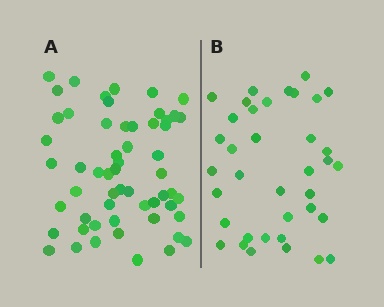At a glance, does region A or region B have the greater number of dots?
Region A (the left region) has more dots.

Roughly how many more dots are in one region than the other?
Region A has approximately 20 more dots than region B.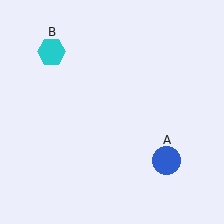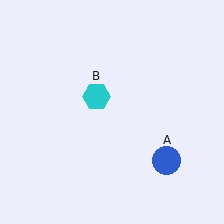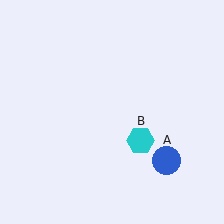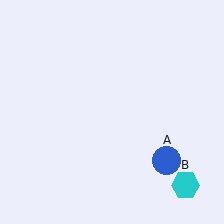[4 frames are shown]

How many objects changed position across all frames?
1 object changed position: cyan hexagon (object B).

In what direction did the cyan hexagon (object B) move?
The cyan hexagon (object B) moved down and to the right.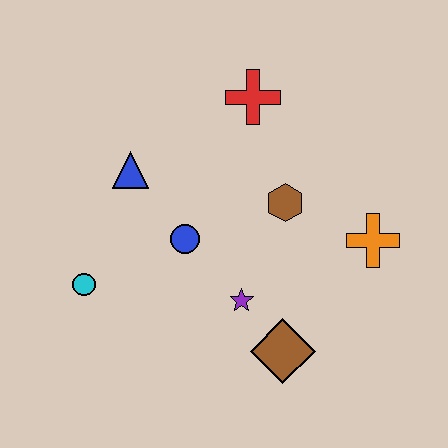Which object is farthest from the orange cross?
The cyan circle is farthest from the orange cross.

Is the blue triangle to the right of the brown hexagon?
No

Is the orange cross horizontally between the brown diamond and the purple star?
No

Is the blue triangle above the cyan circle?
Yes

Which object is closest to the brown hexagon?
The orange cross is closest to the brown hexagon.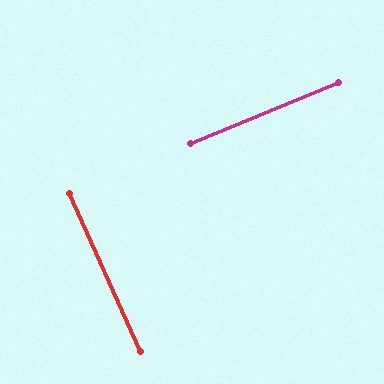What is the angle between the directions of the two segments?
Approximately 88 degrees.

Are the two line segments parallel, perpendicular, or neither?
Perpendicular — they meet at approximately 88°.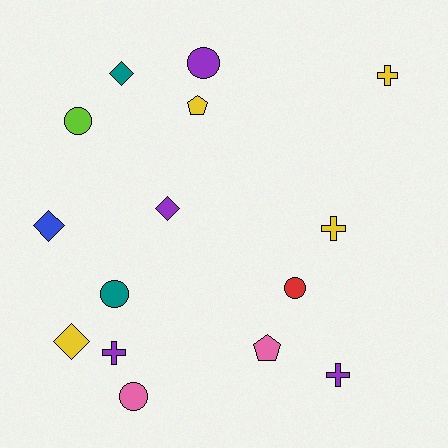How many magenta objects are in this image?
There are no magenta objects.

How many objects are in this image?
There are 15 objects.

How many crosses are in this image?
There are 4 crosses.